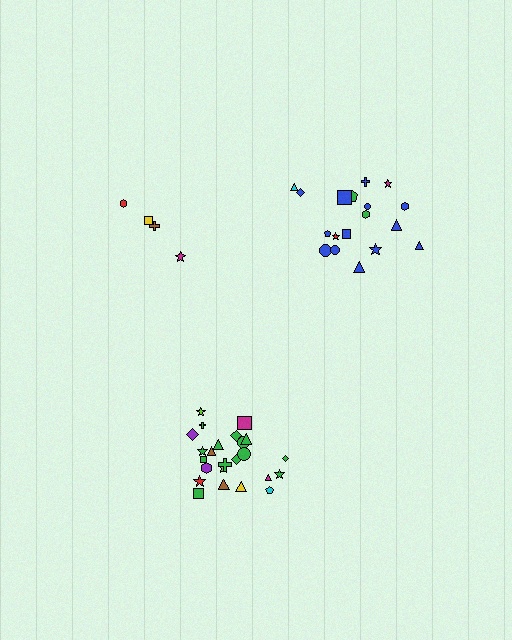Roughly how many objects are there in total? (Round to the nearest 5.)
Roughly 45 objects in total.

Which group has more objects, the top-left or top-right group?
The top-right group.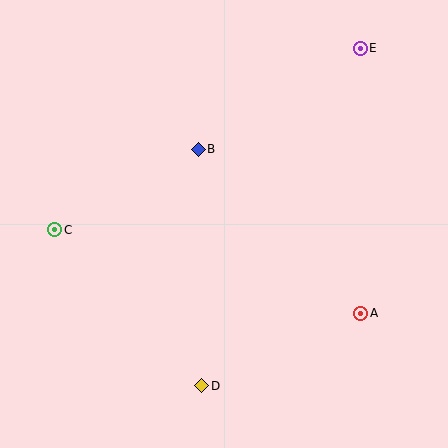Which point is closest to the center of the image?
Point B at (198, 149) is closest to the center.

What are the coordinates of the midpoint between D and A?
The midpoint between D and A is at (281, 350).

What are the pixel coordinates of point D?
Point D is at (202, 386).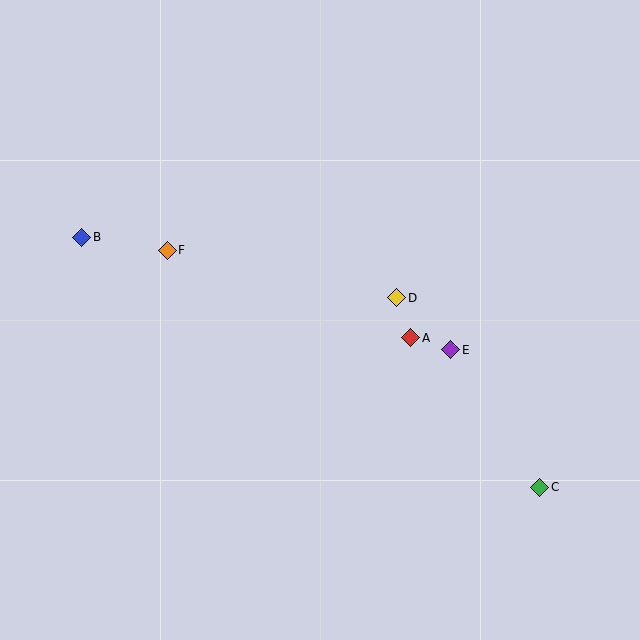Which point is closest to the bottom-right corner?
Point C is closest to the bottom-right corner.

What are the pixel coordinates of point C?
Point C is at (540, 487).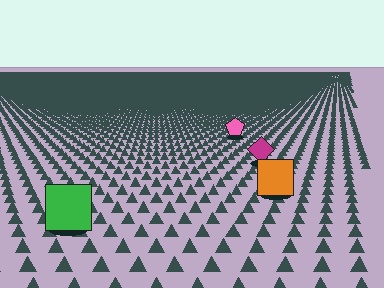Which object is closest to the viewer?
The green square is closest. The texture marks near it are larger and more spread out.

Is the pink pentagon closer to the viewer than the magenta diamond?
No. The magenta diamond is closer — you can tell from the texture gradient: the ground texture is coarser near it.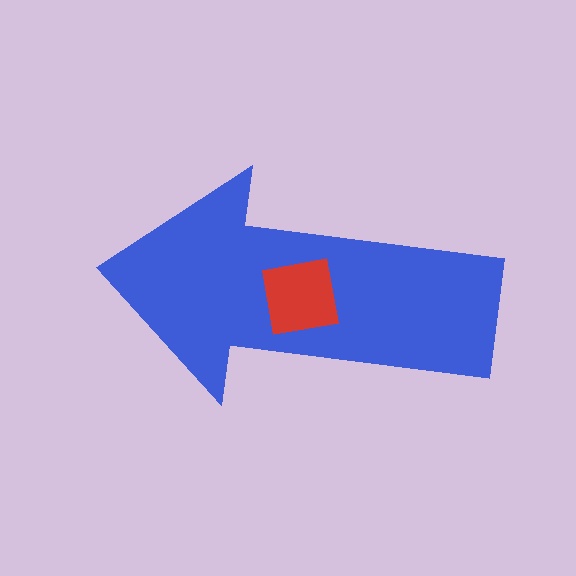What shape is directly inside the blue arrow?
The red square.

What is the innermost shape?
The red square.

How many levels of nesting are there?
2.